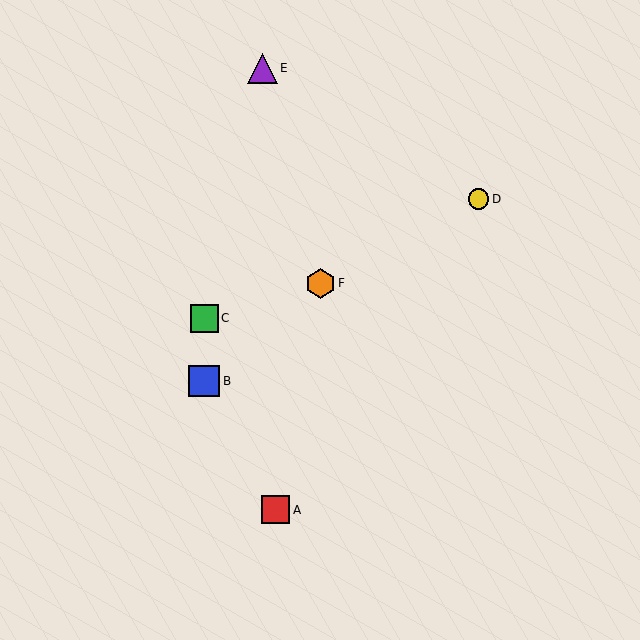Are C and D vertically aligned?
No, C is at x≈204 and D is at x≈478.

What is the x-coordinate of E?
Object E is at x≈263.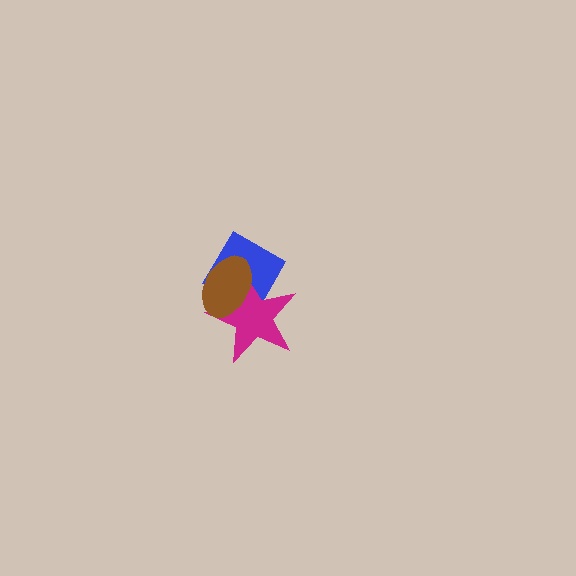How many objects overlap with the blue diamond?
2 objects overlap with the blue diamond.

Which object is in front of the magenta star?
The brown ellipse is in front of the magenta star.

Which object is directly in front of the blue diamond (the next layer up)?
The magenta star is directly in front of the blue diamond.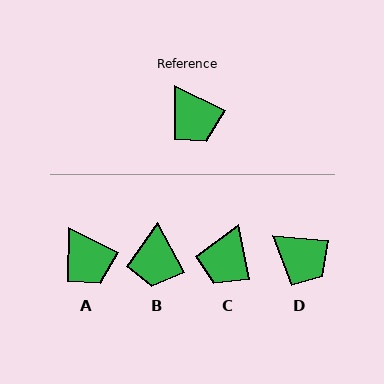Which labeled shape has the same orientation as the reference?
A.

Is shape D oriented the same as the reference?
No, it is off by about 21 degrees.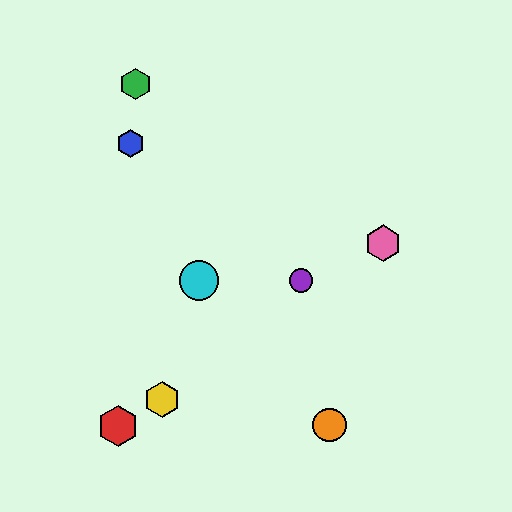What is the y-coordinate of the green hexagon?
The green hexagon is at y≈84.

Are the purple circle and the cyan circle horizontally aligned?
Yes, both are at y≈280.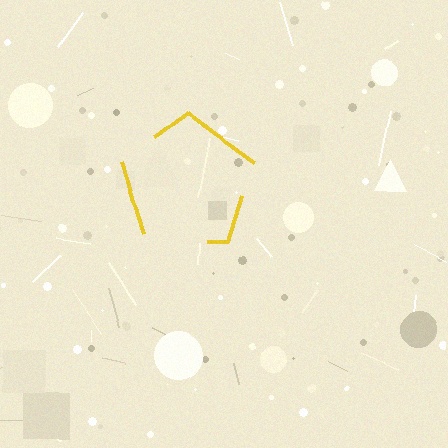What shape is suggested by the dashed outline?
The dashed outline suggests a pentagon.